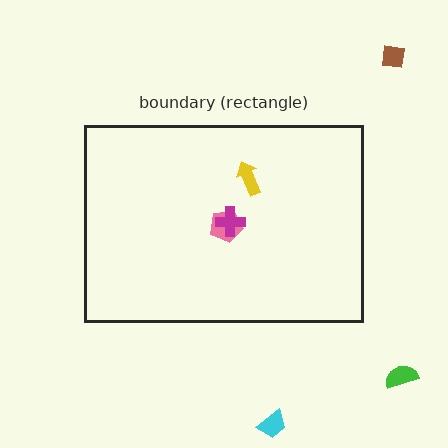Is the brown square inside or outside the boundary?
Outside.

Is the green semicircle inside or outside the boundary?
Outside.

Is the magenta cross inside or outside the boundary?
Inside.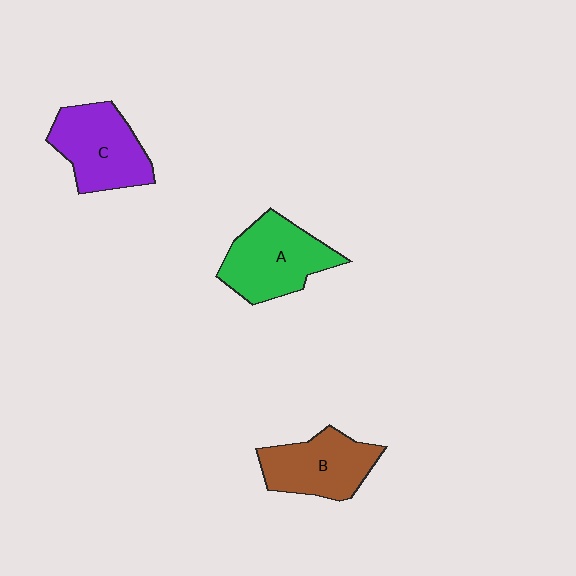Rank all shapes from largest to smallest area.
From largest to smallest: A (green), C (purple), B (brown).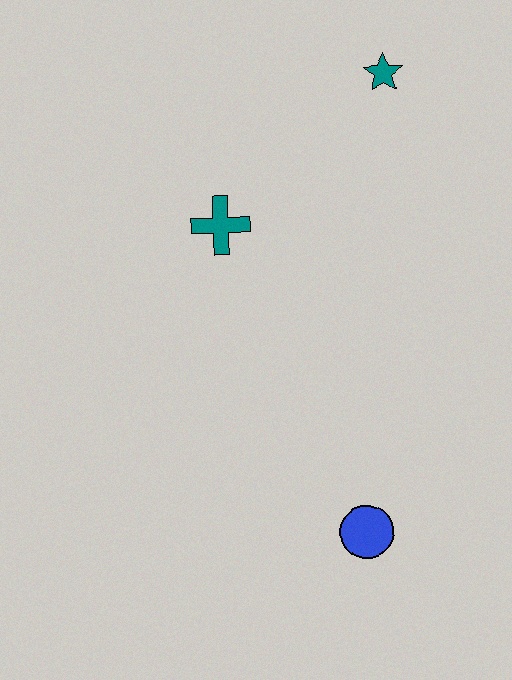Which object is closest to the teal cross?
The teal star is closest to the teal cross.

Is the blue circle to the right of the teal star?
No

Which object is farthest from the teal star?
The blue circle is farthest from the teal star.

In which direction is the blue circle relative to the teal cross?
The blue circle is below the teal cross.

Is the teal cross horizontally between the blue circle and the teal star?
No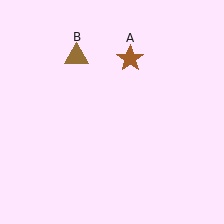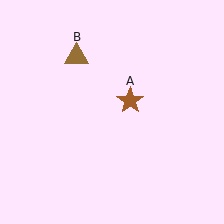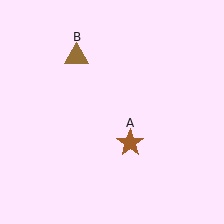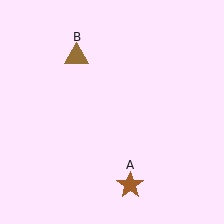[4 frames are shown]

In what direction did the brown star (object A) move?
The brown star (object A) moved down.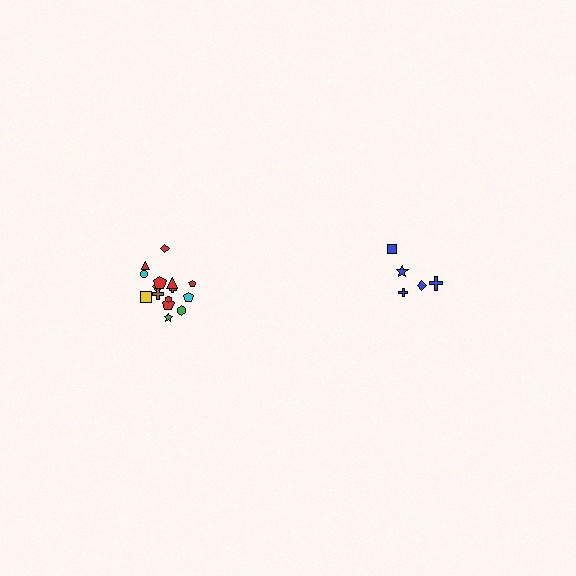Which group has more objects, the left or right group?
The left group.